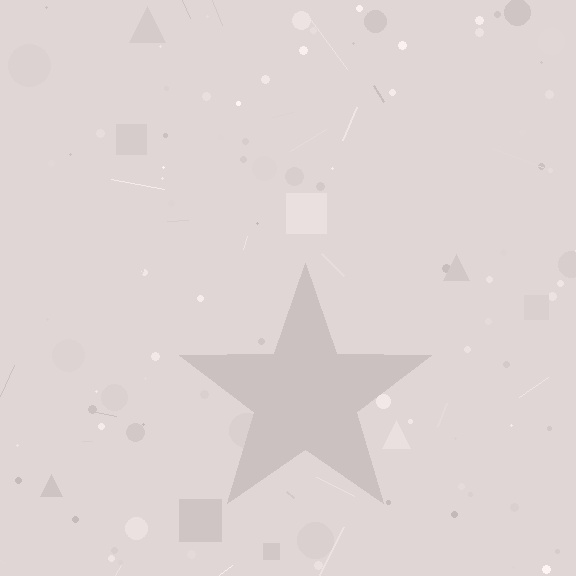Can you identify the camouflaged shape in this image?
The camouflaged shape is a star.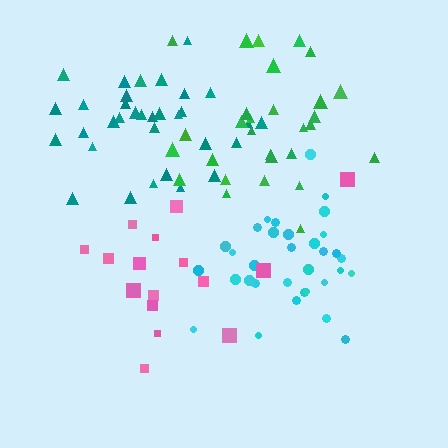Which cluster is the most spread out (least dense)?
Pink.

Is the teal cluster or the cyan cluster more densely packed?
Cyan.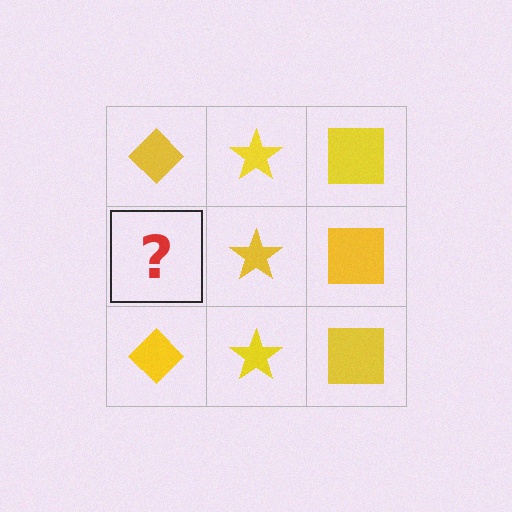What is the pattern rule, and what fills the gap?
The rule is that each column has a consistent shape. The gap should be filled with a yellow diamond.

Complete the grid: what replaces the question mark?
The question mark should be replaced with a yellow diamond.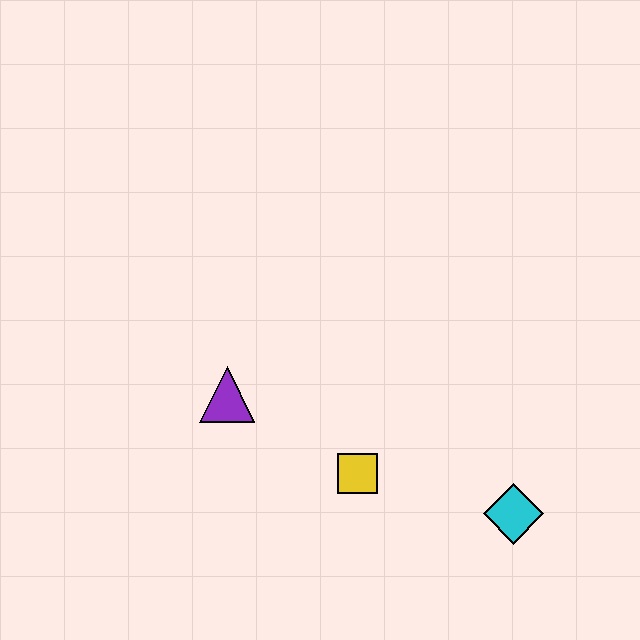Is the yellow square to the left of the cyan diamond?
Yes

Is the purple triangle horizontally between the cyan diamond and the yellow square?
No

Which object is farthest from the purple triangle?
The cyan diamond is farthest from the purple triangle.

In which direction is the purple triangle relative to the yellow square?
The purple triangle is to the left of the yellow square.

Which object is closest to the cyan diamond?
The yellow square is closest to the cyan diamond.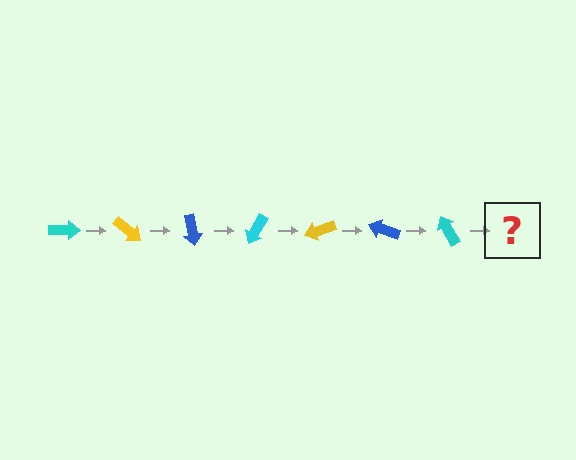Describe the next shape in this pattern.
It should be a yellow arrow, rotated 280 degrees from the start.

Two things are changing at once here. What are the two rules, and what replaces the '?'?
The two rules are that it rotates 40 degrees each step and the color cycles through cyan, yellow, and blue. The '?' should be a yellow arrow, rotated 280 degrees from the start.